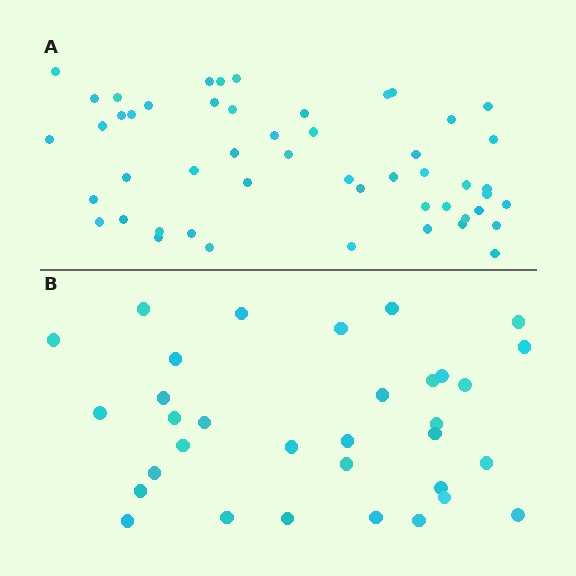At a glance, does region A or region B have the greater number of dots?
Region A (the top region) has more dots.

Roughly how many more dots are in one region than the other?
Region A has approximately 20 more dots than region B.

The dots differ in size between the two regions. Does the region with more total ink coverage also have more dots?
No. Region B has more total ink coverage because its dots are larger, but region A actually contains more individual dots. Total area can be misleading — the number of items is what matters here.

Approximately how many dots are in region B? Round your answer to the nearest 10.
About 30 dots. (The exact count is 33, which rounds to 30.)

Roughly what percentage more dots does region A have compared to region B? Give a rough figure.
About 55% more.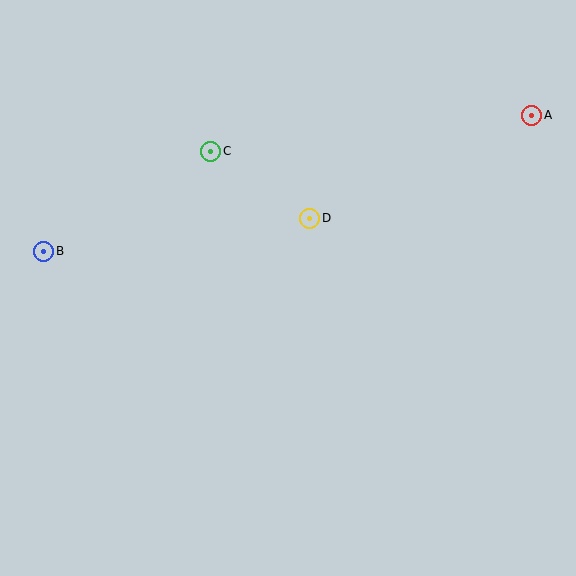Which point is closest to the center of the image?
Point D at (310, 218) is closest to the center.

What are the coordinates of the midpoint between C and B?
The midpoint between C and B is at (127, 201).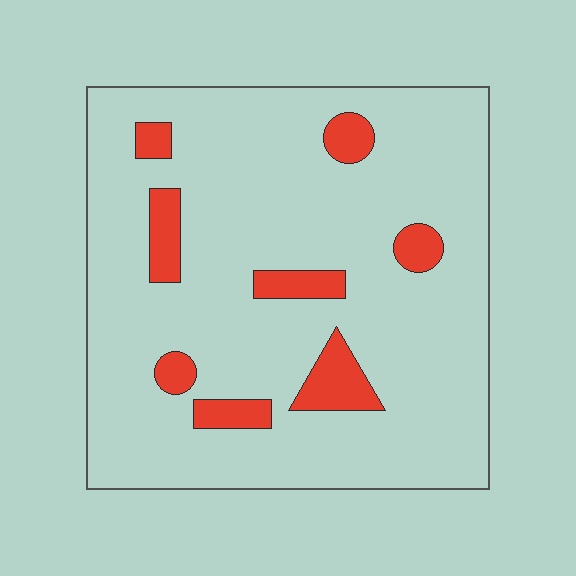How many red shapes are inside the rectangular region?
8.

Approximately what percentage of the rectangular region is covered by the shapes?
Approximately 10%.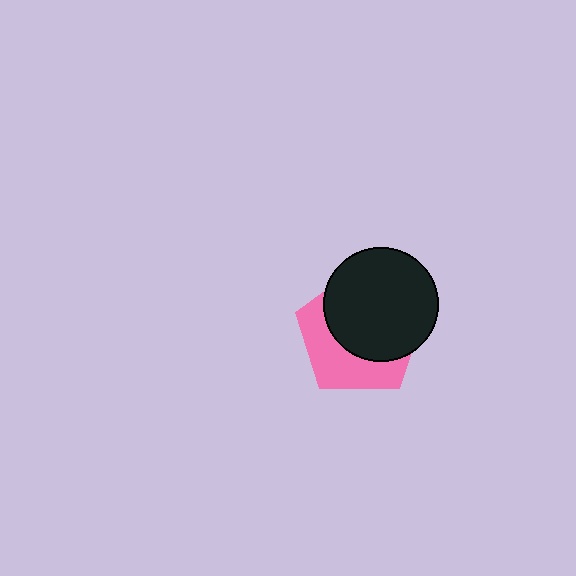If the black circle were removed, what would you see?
You would see the complete pink pentagon.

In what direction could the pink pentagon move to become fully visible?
The pink pentagon could move toward the lower-left. That would shift it out from behind the black circle entirely.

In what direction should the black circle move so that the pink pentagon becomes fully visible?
The black circle should move toward the upper-right. That is the shortest direction to clear the overlap and leave the pink pentagon fully visible.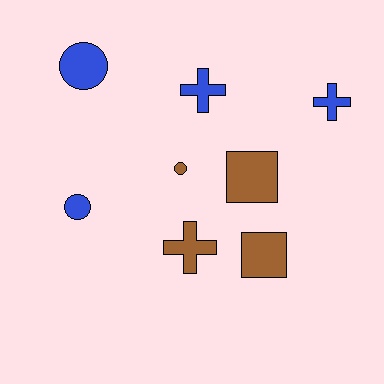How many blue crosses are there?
There are 2 blue crosses.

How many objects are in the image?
There are 8 objects.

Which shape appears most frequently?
Cross, with 3 objects.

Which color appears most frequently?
Brown, with 4 objects.